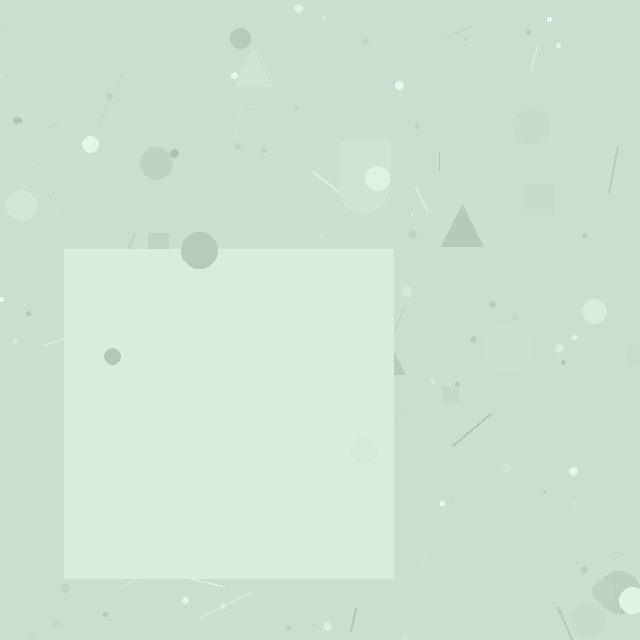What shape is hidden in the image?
A square is hidden in the image.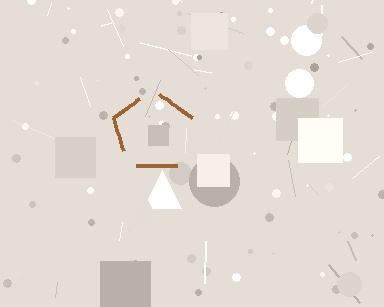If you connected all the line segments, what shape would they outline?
They would outline a pentagon.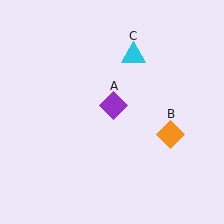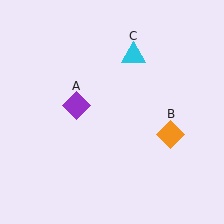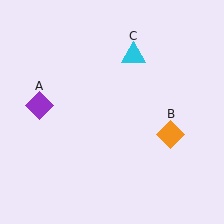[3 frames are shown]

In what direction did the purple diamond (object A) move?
The purple diamond (object A) moved left.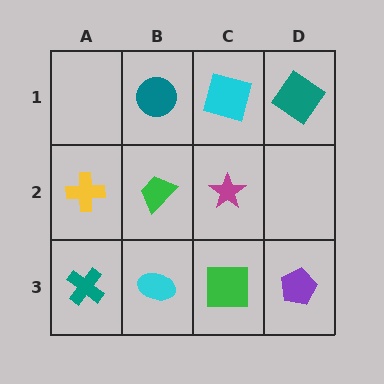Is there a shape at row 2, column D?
No, that cell is empty.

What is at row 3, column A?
A teal cross.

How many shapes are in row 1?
3 shapes.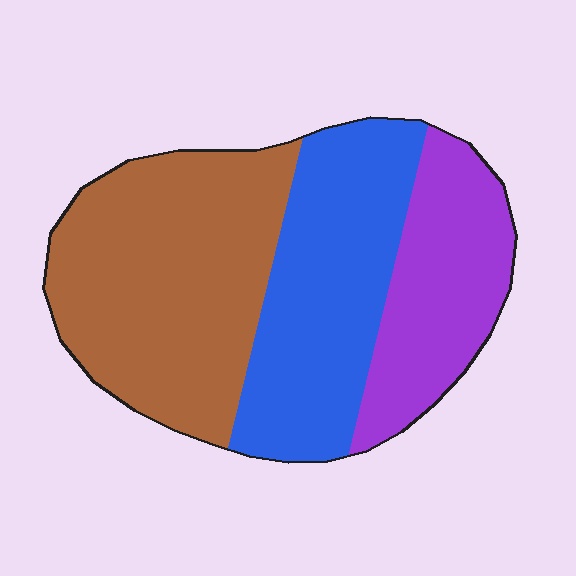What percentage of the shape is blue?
Blue takes up about one third (1/3) of the shape.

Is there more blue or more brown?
Brown.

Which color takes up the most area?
Brown, at roughly 45%.